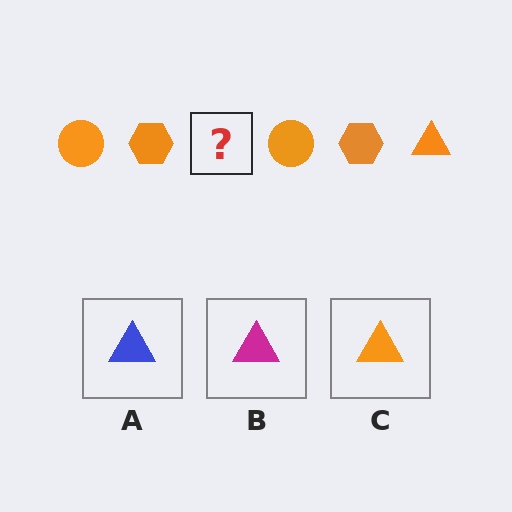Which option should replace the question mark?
Option C.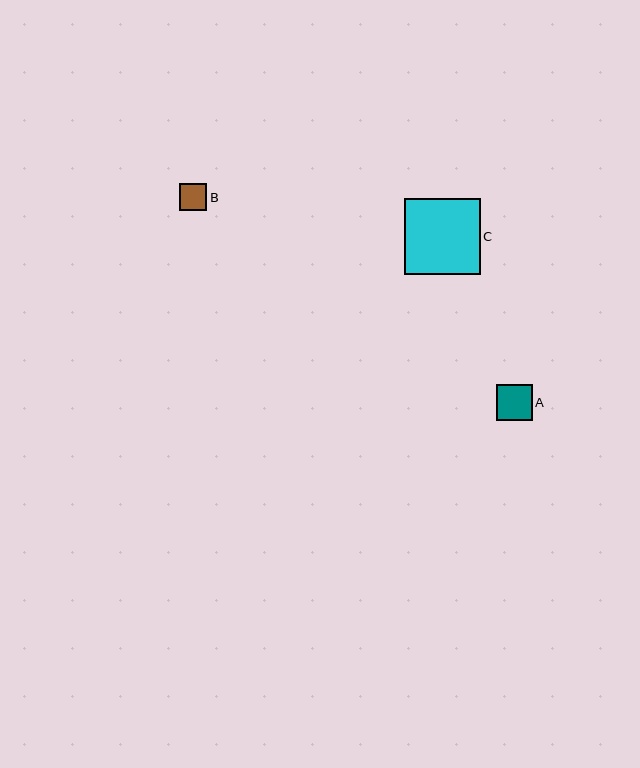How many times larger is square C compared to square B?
Square C is approximately 2.8 times the size of square B.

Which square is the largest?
Square C is the largest with a size of approximately 76 pixels.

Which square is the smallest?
Square B is the smallest with a size of approximately 27 pixels.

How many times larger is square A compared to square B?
Square A is approximately 1.3 times the size of square B.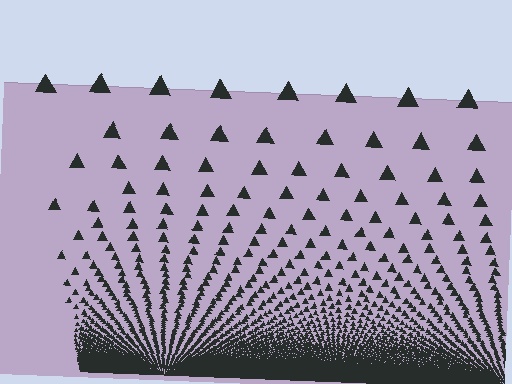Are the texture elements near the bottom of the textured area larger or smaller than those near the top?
Smaller. The gradient is inverted — elements near the bottom are smaller and denser.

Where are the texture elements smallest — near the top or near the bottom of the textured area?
Near the bottom.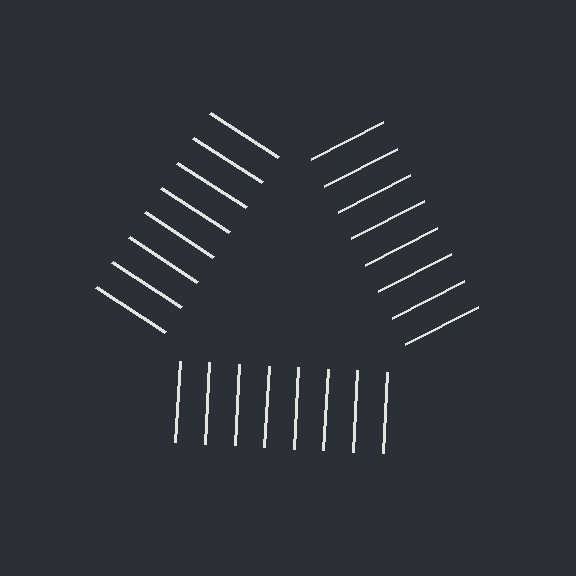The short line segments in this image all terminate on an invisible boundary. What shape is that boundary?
An illusory triangle — the line segments terminate on its edges but no continuous stroke is drawn.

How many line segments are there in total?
24 — 8 along each of the 3 edges.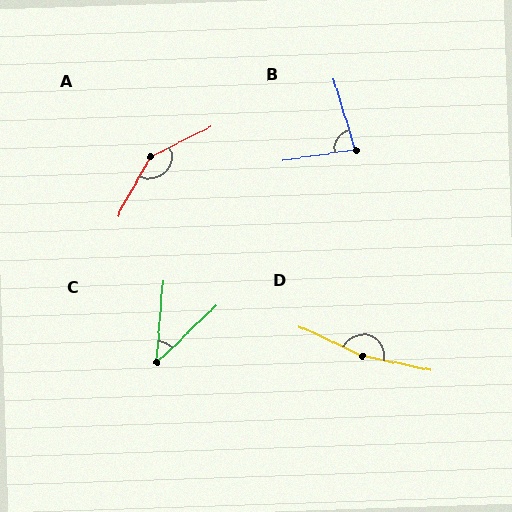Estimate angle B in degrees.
Approximately 82 degrees.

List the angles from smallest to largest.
C (41°), B (82°), A (145°), D (167°).